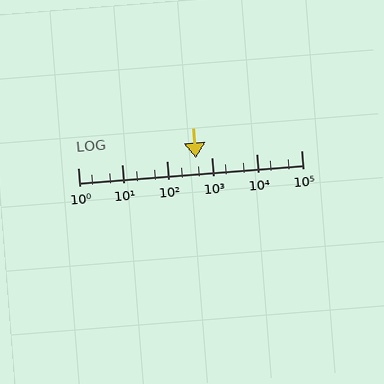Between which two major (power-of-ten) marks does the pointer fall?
The pointer is between 100 and 1000.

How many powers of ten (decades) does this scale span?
The scale spans 5 decades, from 1 to 100000.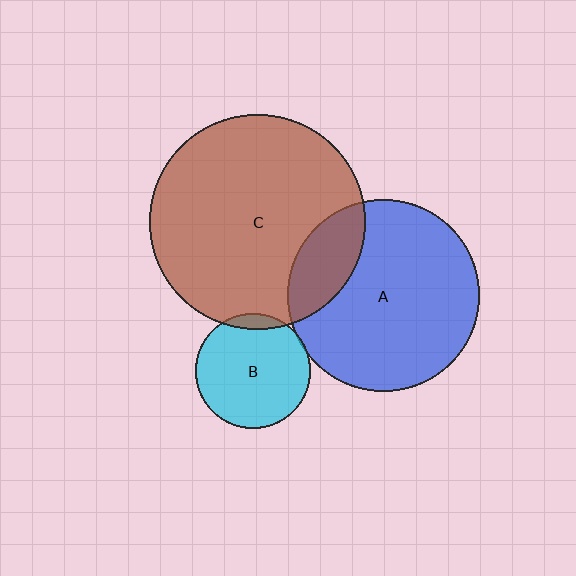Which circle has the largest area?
Circle C (brown).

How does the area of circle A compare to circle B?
Approximately 2.8 times.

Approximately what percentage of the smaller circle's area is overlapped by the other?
Approximately 5%.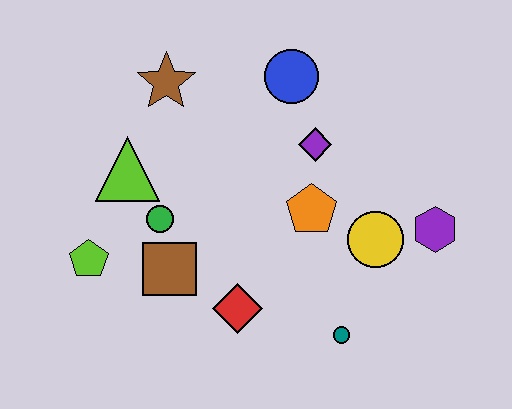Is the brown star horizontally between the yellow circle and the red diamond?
No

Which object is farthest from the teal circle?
The brown star is farthest from the teal circle.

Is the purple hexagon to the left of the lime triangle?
No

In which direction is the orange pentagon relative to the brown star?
The orange pentagon is to the right of the brown star.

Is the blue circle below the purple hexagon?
No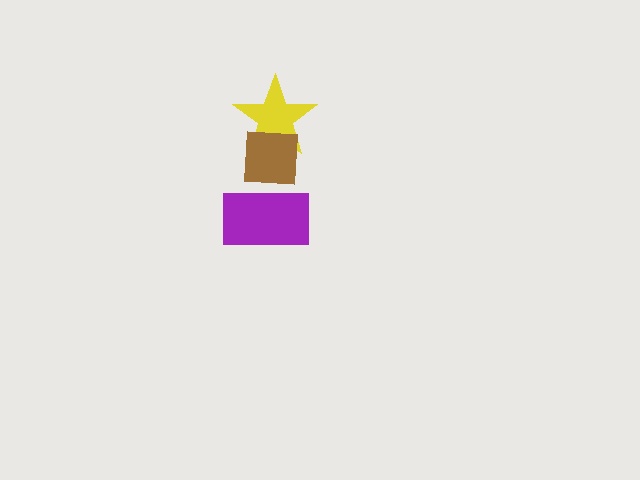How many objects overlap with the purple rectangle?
1 object overlaps with the purple rectangle.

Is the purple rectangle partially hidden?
No, no other shape covers it.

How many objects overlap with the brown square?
2 objects overlap with the brown square.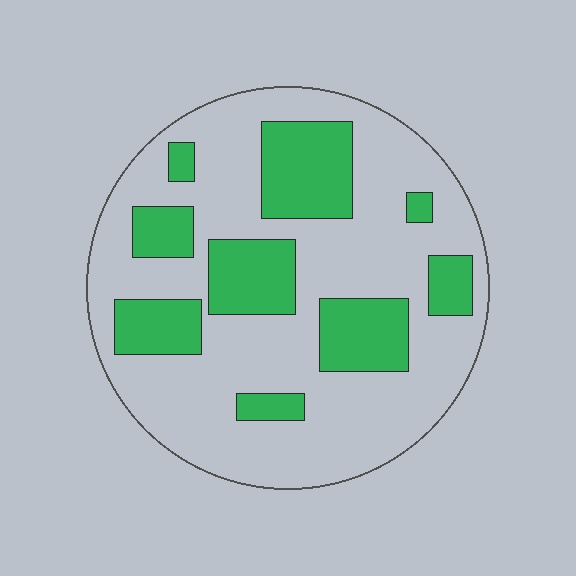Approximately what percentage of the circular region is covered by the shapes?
Approximately 30%.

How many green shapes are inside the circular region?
9.